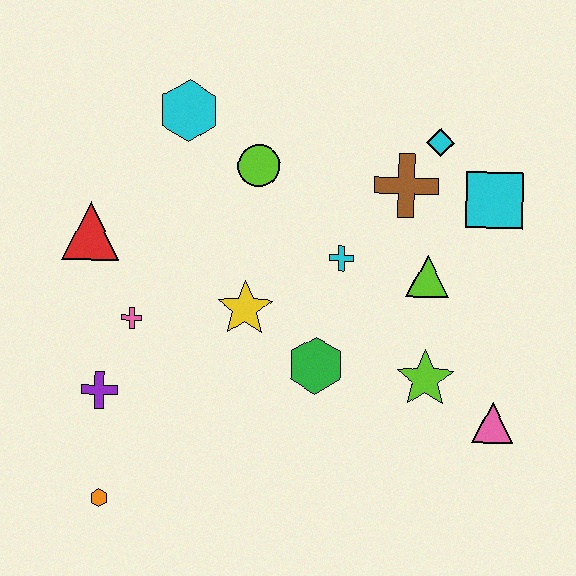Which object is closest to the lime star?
The pink triangle is closest to the lime star.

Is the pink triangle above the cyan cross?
No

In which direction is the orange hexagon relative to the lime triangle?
The orange hexagon is to the left of the lime triangle.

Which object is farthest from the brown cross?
The orange hexagon is farthest from the brown cross.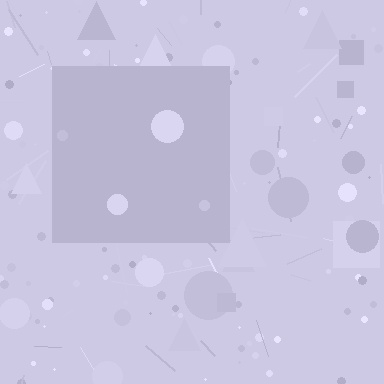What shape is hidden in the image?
A square is hidden in the image.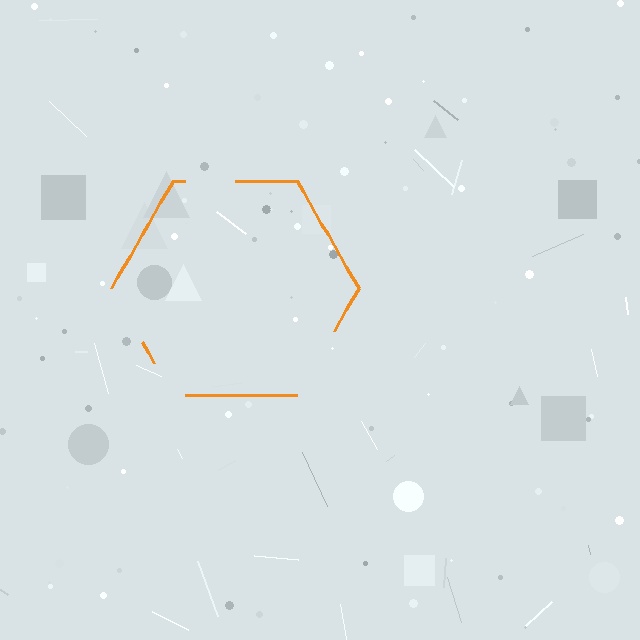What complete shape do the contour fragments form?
The contour fragments form a hexagon.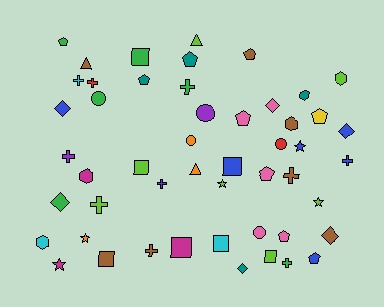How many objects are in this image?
There are 50 objects.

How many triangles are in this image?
There are 3 triangles.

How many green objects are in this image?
There are 6 green objects.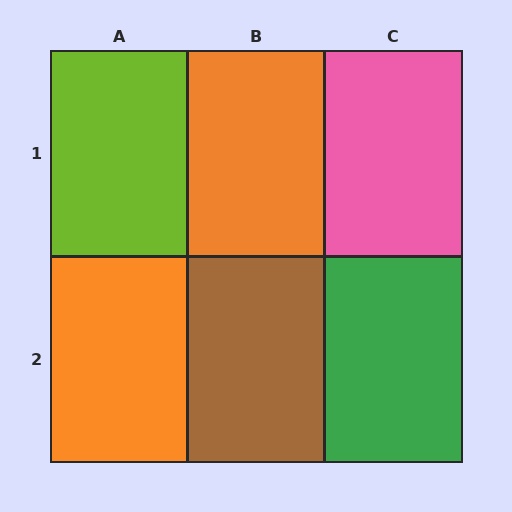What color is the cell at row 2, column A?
Orange.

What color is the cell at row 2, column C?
Green.